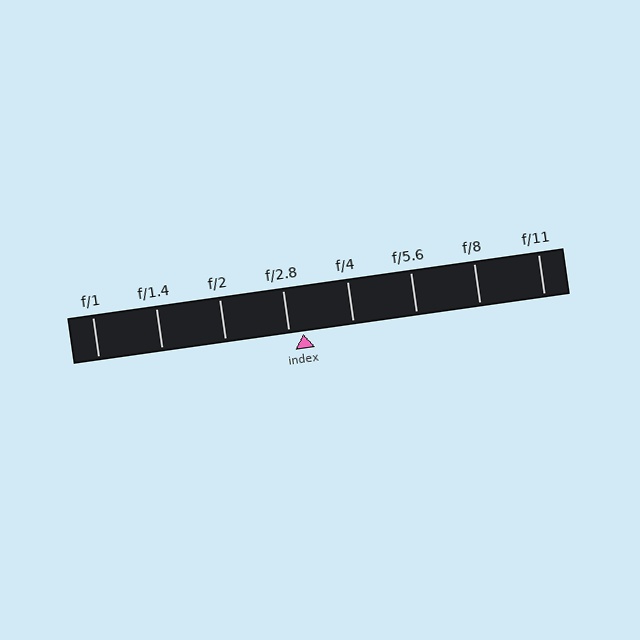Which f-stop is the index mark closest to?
The index mark is closest to f/2.8.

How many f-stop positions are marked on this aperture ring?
There are 8 f-stop positions marked.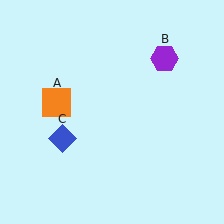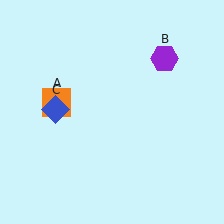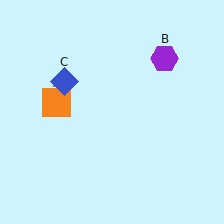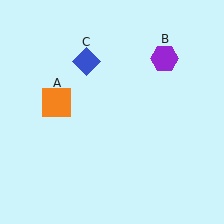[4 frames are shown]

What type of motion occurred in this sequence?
The blue diamond (object C) rotated clockwise around the center of the scene.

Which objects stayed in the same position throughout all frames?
Orange square (object A) and purple hexagon (object B) remained stationary.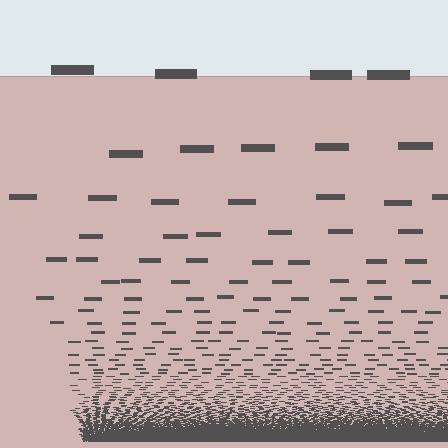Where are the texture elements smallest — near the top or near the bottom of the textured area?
Near the bottom.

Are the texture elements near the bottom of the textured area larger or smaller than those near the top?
Smaller. The gradient is inverted — elements near the bottom are smaller and denser.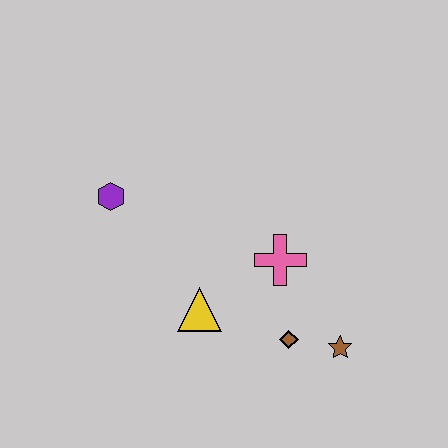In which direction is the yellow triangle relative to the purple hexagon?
The yellow triangle is below the purple hexagon.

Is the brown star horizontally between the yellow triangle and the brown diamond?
No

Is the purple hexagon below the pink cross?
No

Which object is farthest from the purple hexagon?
The brown star is farthest from the purple hexagon.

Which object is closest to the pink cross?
The brown diamond is closest to the pink cross.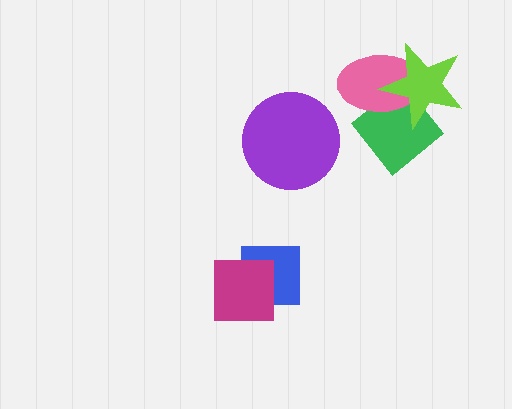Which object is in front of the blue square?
The magenta square is in front of the blue square.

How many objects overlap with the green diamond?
2 objects overlap with the green diamond.